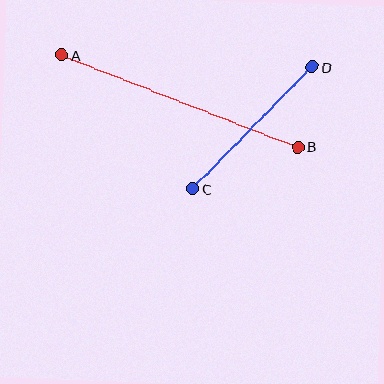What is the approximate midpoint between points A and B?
The midpoint is at approximately (180, 101) pixels.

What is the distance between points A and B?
The distance is approximately 254 pixels.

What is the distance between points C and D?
The distance is approximately 170 pixels.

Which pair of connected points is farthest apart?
Points A and B are farthest apart.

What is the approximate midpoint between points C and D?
The midpoint is at approximately (253, 128) pixels.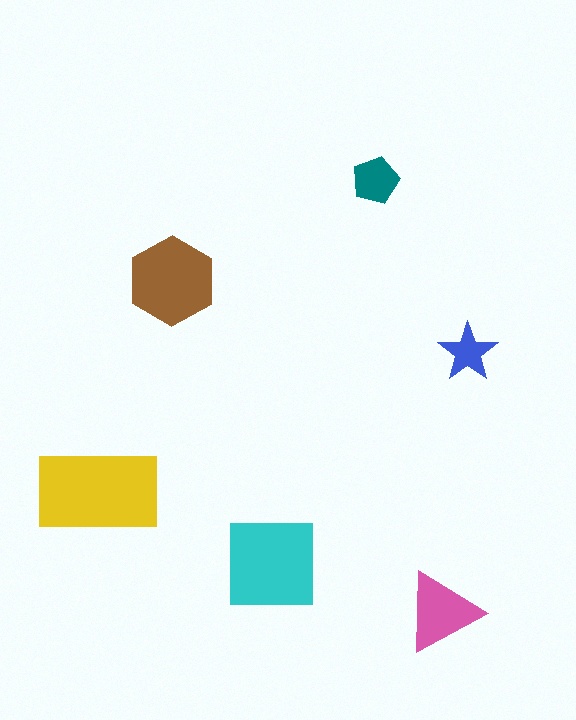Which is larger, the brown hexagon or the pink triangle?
The brown hexagon.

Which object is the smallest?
The blue star.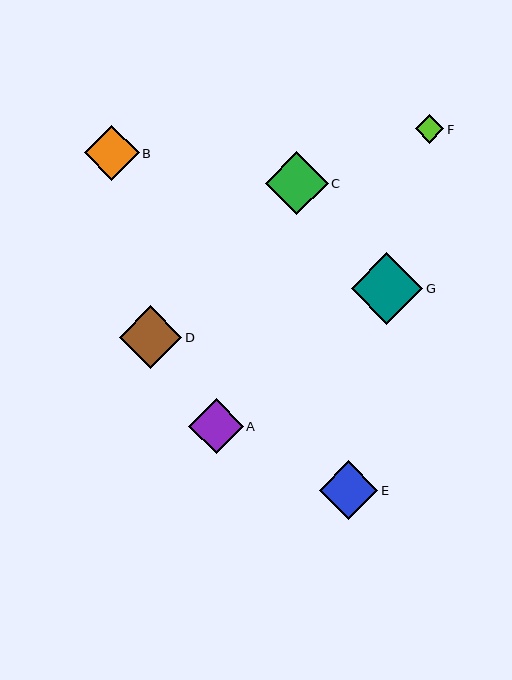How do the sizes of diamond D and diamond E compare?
Diamond D and diamond E are approximately the same size.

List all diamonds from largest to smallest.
From largest to smallest: G, C, D, E, B, A, F.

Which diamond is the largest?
Diamond G is the largest with a size of approximately 71 pixels.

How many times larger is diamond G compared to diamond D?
Diamond G is approximately 1.1 times the size of diamond D.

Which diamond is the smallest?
Diamond F is the smallest with a size of approximately 29 pixels.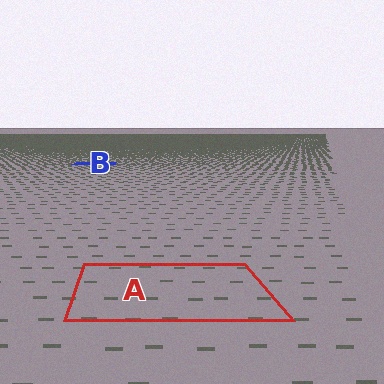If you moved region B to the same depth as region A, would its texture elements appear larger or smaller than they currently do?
They would appear larger. At a closer depth, the same texture elements are projected at a bigger on-screen size.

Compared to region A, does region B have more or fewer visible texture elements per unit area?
Region B has more texture elements per unit area — they are packed more densely because it is farther away.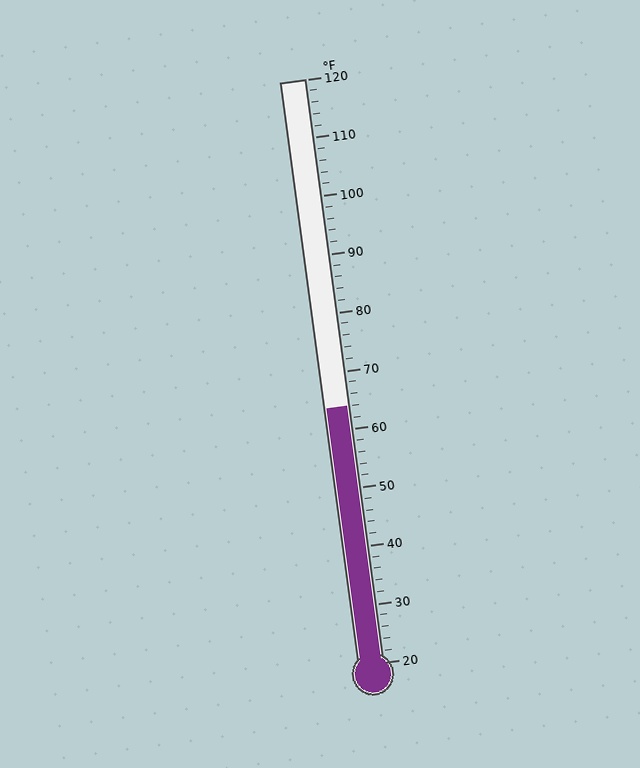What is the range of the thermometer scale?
The thermometer scale ranges from 20°F to 120°F.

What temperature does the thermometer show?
The thermometer shows approximately 64°F.